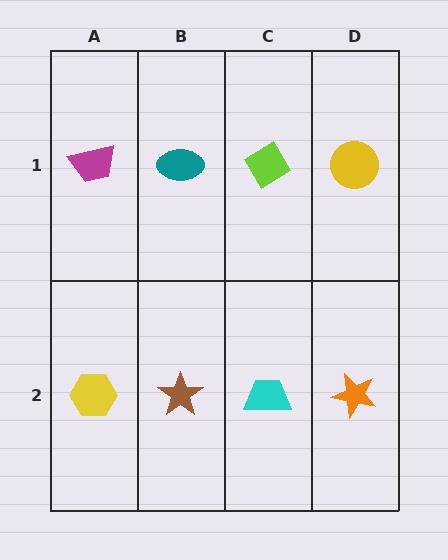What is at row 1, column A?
A magenta trapezoid.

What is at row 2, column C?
A cyan trapezoid.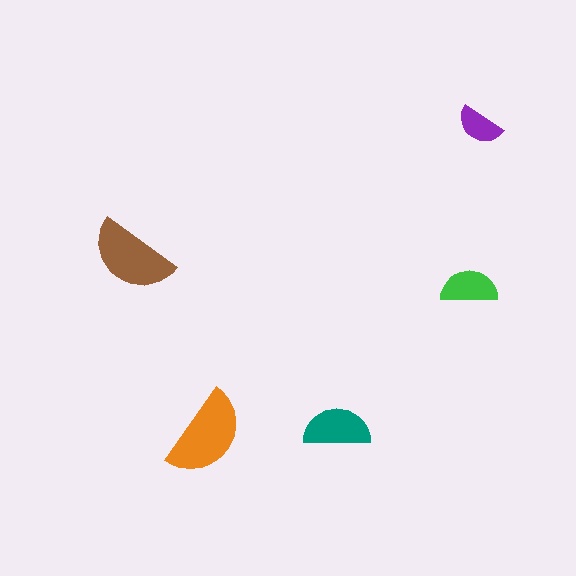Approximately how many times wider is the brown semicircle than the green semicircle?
About 1.5 times wider.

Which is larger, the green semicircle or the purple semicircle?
The green one.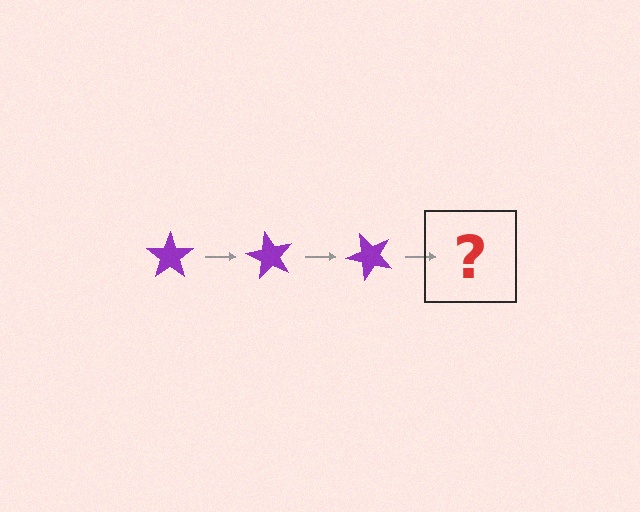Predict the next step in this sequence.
The next step is a purple star rotated 180 degrees.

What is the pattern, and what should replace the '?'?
The pattern is that the star rotates 60 degrees each step. The '?' should be a purple star rotated 180 degrees.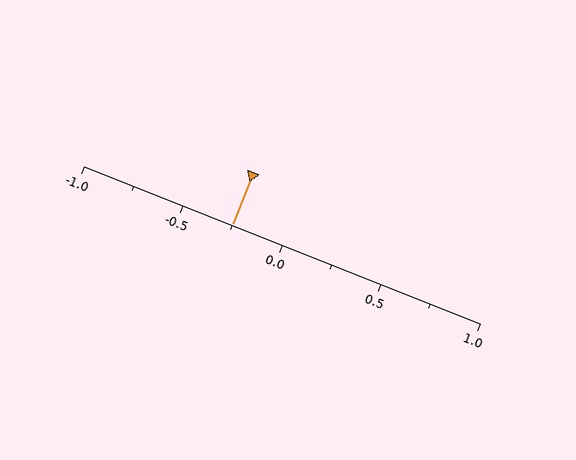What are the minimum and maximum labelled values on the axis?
The axis runs from -1.0 to 1.0.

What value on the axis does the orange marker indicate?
The marker indicates approximately -0.25.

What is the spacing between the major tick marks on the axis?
The major ticks are spaced 0.5 apart.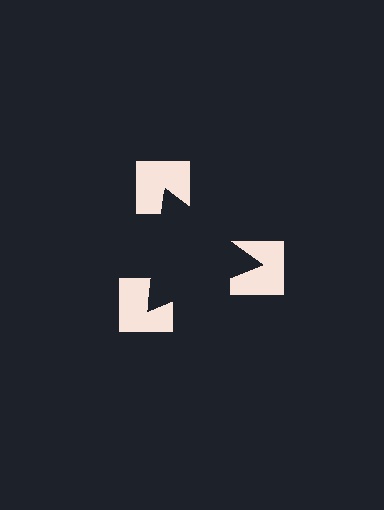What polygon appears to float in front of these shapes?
An illusory triangle — its edges are inferred from the aligned wedge cuts in the notched squares, not physically drawn.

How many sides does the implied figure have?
3 sides.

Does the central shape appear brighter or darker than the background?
It typically appears slightly darker than the background, even though no actual brightness change is drawn.